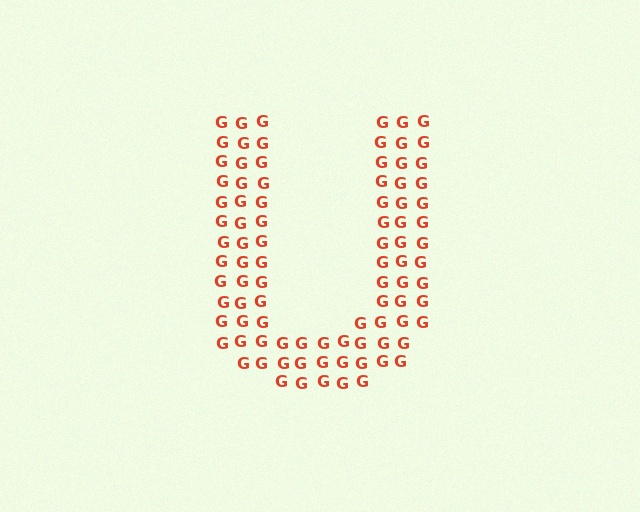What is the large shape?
The large shape is the letter U.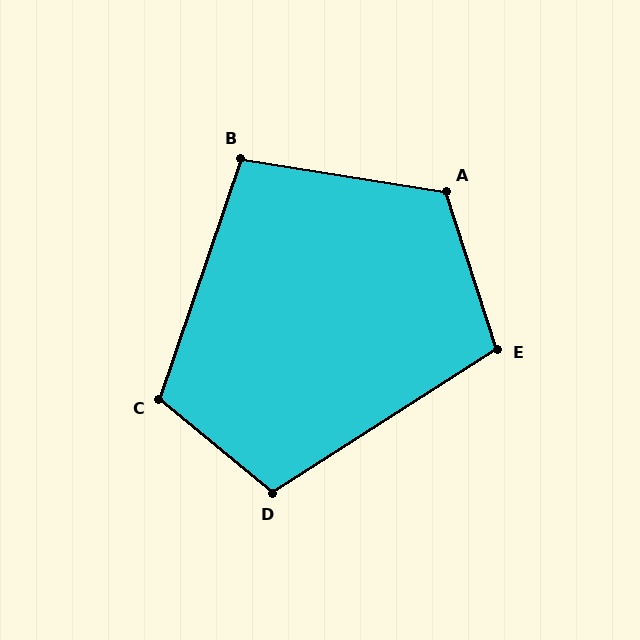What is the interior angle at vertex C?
Approximately 111 degrees (obtuse).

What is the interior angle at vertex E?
Approximately 105 degrees (obtuse).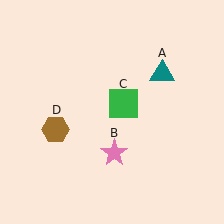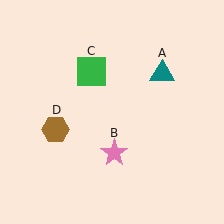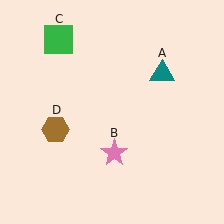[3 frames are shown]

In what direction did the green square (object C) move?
The green square (object C) moved up and to the left.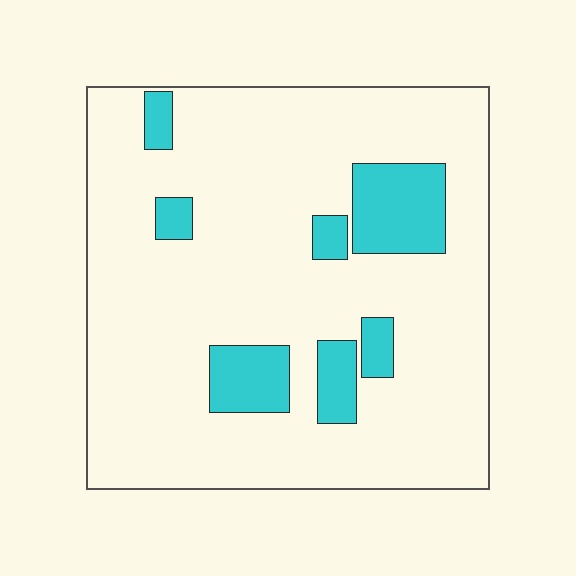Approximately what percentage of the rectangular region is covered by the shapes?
Approximately 15%.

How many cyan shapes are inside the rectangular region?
7.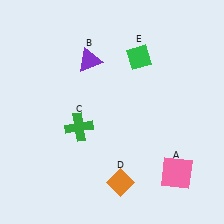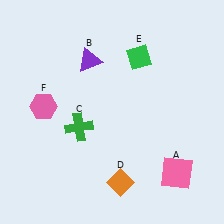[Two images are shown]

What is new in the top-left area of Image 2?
A pink hexagon (F) was added in the top-left area of Image 2.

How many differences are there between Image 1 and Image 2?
There is 1 difference between the two images.